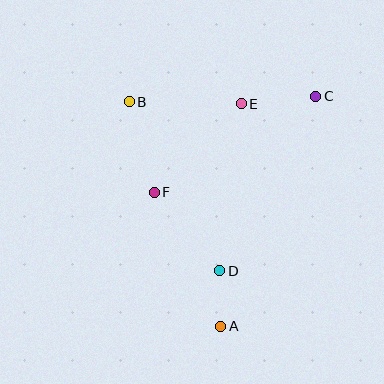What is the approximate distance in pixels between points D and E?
The distance between D and E is approximately 168 pixels.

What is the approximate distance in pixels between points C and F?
The distance between C and F is approximately 188 pixels.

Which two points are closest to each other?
Points A and D are closest to each other.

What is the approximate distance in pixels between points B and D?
The distance between B and D is approximately 192 pixels.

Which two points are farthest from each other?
Points A and C are farthest from each other.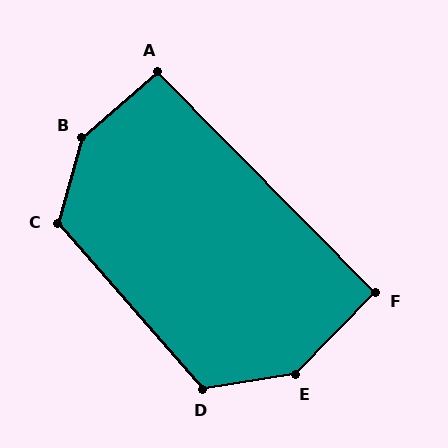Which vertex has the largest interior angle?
B, at approximately 147 degrees.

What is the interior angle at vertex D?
Approximately 122 degrees (obtuse).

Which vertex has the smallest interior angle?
F, at approximately 91 degrees.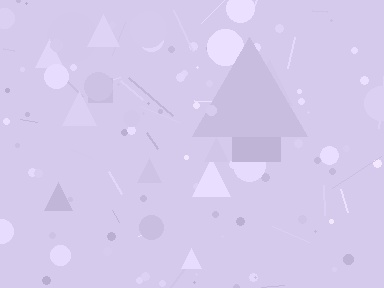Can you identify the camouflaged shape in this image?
The camouflaged shape is a triangle.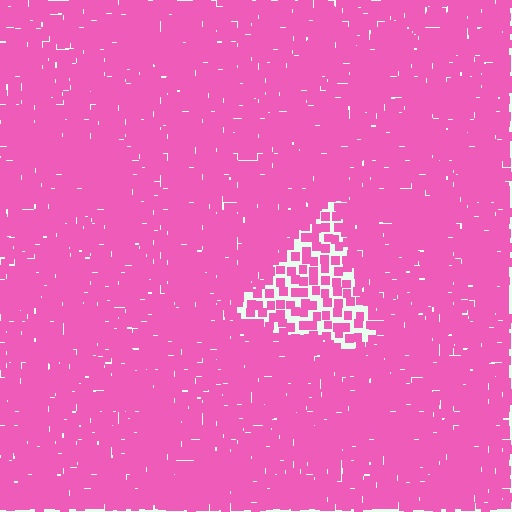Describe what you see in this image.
The image contains small pink elements arranged at two different densities. A triangle-shaped region is visible where the elements are less densely packed than the surrounding area.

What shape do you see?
I see a triangle.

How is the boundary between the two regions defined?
The boundary is defined by a change in element density (approximately 2.5x ratio). All elements are the same color, size, and shape.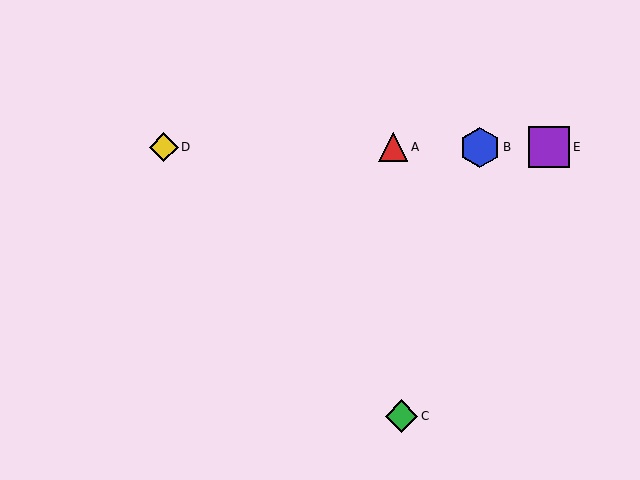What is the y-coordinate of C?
Object C is at y≈416.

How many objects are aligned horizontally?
4 objects (A, B, D, E) are aligned horizontally.